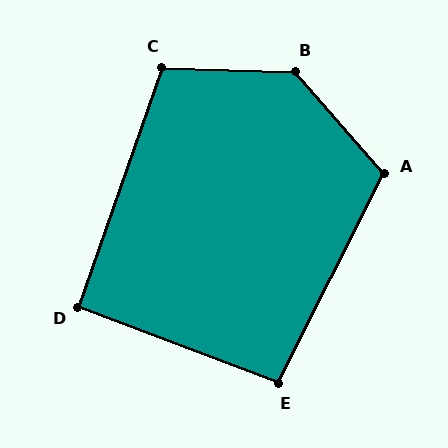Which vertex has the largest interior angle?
B, at approximately 133 degrees.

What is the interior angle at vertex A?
Approximately 112 degrees (obtuse).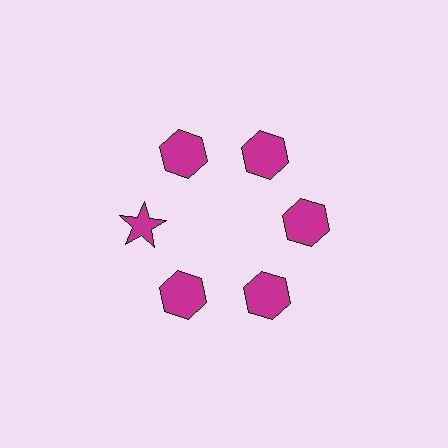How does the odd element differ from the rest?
It has a different shape: star instead of hexagon.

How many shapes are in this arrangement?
There are 6 shapes arranged in a ring pattern.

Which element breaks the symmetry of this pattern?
The magenta star at roughly the 9 o'clock position breaks the symmetry. All other shapes are magenta hexagons.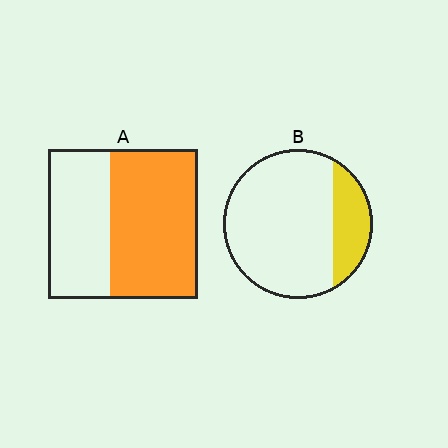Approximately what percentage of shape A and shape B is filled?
A is approximately 60% and B is approximately 20%.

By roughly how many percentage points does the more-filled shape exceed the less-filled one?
By roughly 35 percentage points (A over B).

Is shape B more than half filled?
No.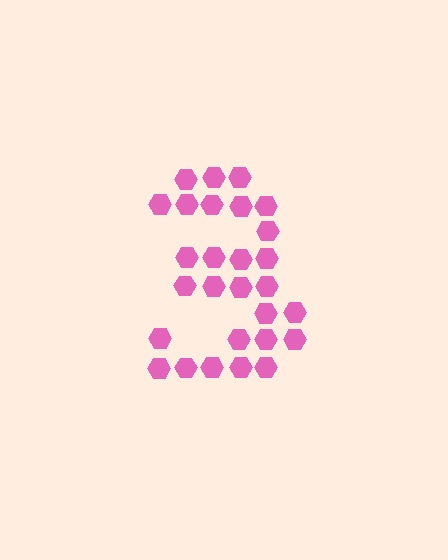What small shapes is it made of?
It is made of small hexagons.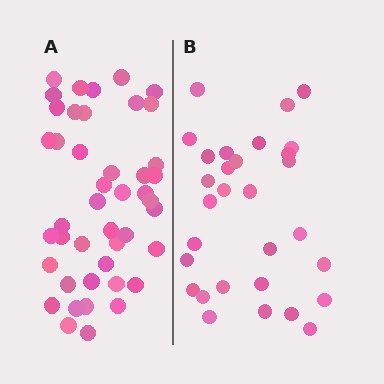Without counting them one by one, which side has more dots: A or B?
Region A (the left region) has more dots.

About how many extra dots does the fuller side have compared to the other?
Region A has approximately 15 more dots than region B.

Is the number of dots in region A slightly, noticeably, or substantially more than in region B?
Region A has substantially more. The ratio is roughly 1.5 to 1.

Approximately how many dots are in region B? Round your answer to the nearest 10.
About 30 dots.